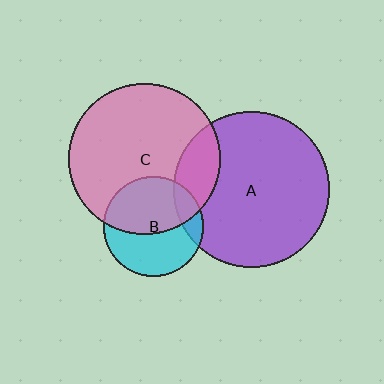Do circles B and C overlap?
Yes.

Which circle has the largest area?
Circle A (purple).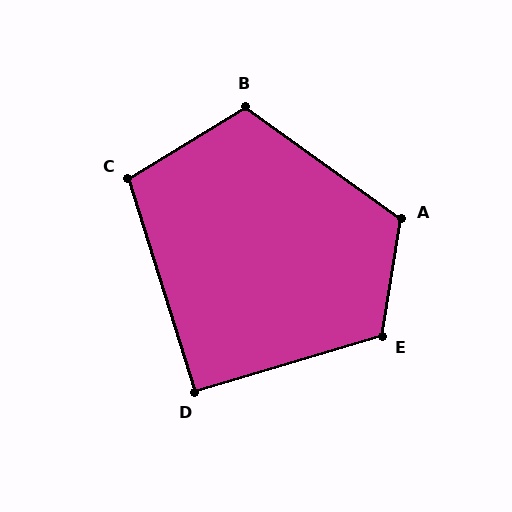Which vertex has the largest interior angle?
A, at approximately 117 degrees.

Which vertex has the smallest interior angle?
D, at approximately 91 degrees.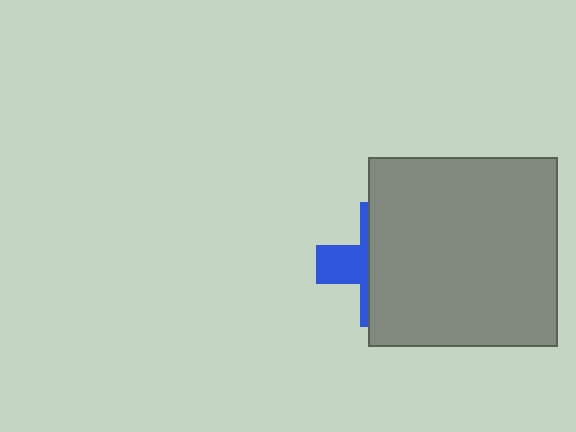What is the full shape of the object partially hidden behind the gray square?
The partially hidden object is a blue cross.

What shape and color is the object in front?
The object in front is a gray square.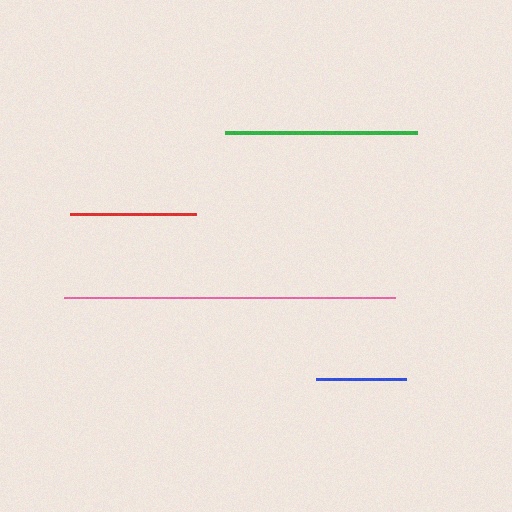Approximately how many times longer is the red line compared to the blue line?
The red line is approximately 1.4 times the length of the blue line.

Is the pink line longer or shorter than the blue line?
The pink line is longer than the blue line.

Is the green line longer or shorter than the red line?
The green line is longer than the red line.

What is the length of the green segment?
The green segment is approximately 192 pixels long.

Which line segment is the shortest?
The blue line is the shortest at approximately 90 pixels.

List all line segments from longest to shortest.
From longest to shortest: pink, green, red, blue.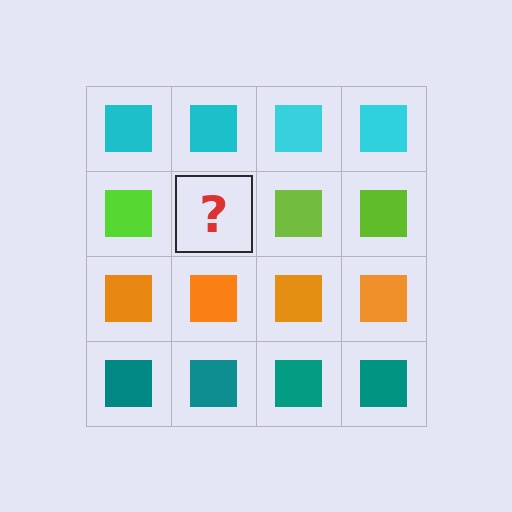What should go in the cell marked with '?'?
The missing cell should contain a lime square.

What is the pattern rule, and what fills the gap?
The rule is that each row has a consistent color. The gap should be filled with a lime square.